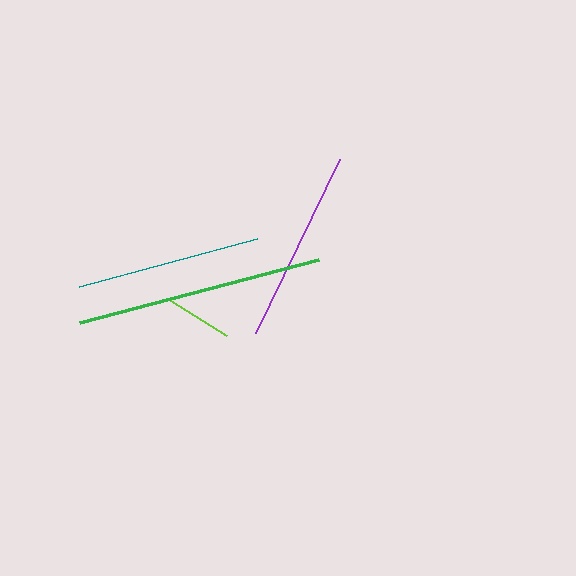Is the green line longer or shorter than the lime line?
The green line is longer than the lime line.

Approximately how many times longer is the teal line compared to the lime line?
The teal line is approximately 2.8 times the length of the lime line.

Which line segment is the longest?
The green line is the longest at approximately 247 pixels.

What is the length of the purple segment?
The purple segment is approximately 193 pixels long.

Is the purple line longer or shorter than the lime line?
The purple line is longer than the lime line.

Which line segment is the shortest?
The lime line is the shortest at approximately 66 pixels.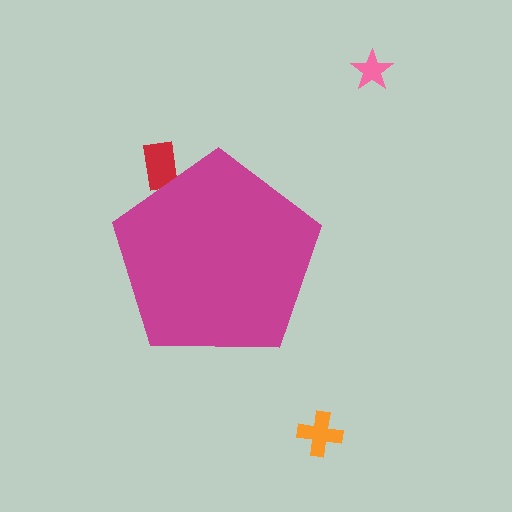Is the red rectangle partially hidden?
Yes, the red rectangle is partially hidden behind the magenta pentagon.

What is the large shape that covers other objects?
A magenta pentagon.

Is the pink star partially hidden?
No, the pink star is fully visible.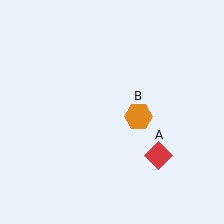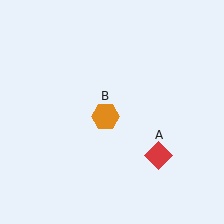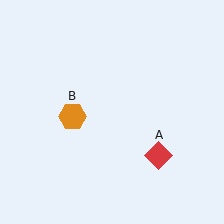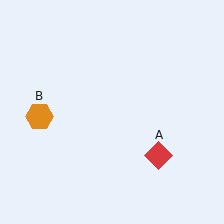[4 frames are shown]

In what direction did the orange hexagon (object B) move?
The orange hexagon (object B) moved left.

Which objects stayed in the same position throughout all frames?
Red diamond (object A) remained stationary.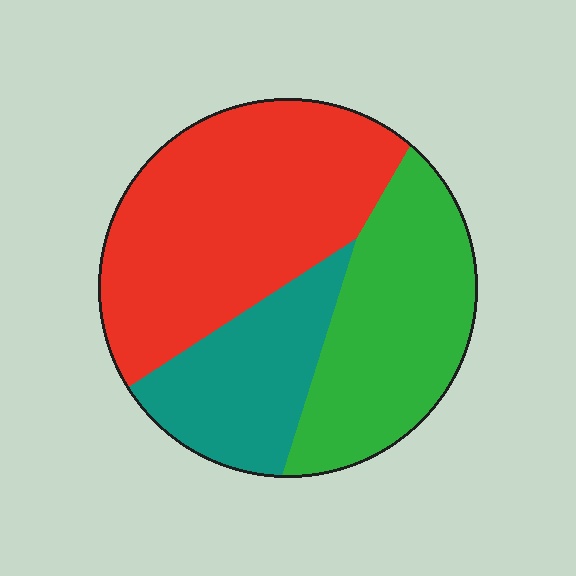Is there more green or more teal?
Green.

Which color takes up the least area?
Teal, at roughly 20%.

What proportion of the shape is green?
Green covers about 30% of the shape.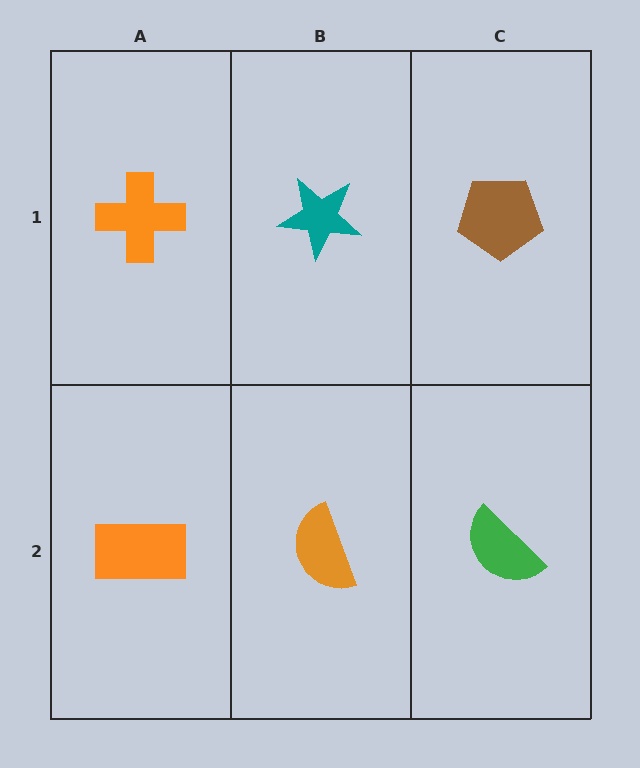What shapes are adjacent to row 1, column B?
An orange semicircle (row 2, column B), an orange cross (row 1, column A), a brown pentagon (row 1, column C).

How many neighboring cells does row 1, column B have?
3.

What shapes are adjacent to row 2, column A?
An orange cross (row 1, column A), an orange semicircle (row 2, column B).